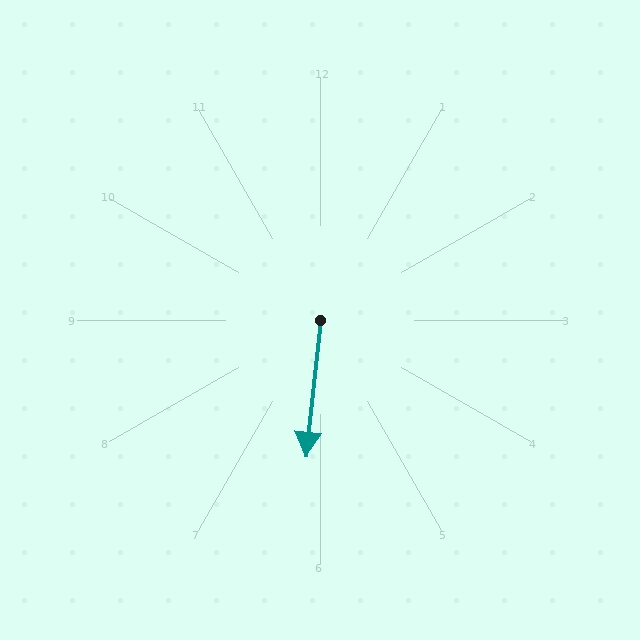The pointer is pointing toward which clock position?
Roughly 6 o'clock.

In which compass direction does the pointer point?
South.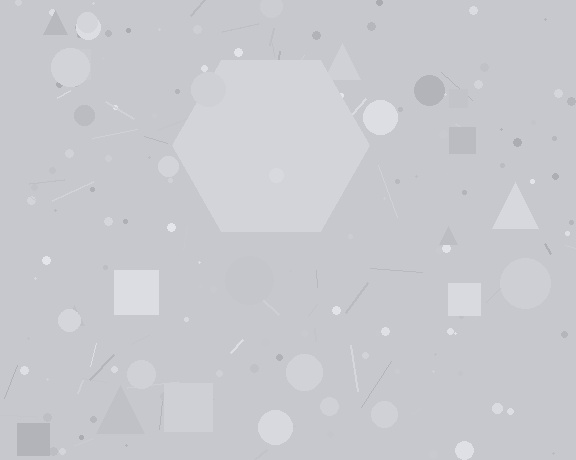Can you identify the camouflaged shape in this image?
The camouflaged shape is a hexagon.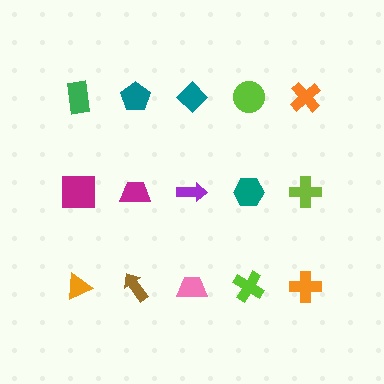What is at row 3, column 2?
A brown arrow.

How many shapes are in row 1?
5 shapes.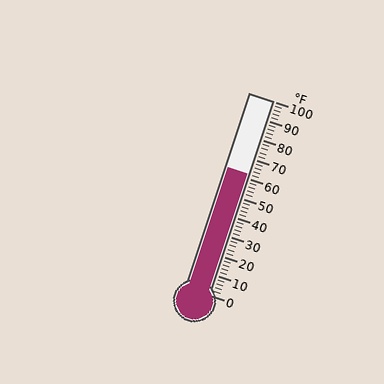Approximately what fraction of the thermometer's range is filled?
The thermometer is filled to approximately 60% of its range.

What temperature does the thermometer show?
The thermometer shows approximately 62°F.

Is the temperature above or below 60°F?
The temperature is above 60°F.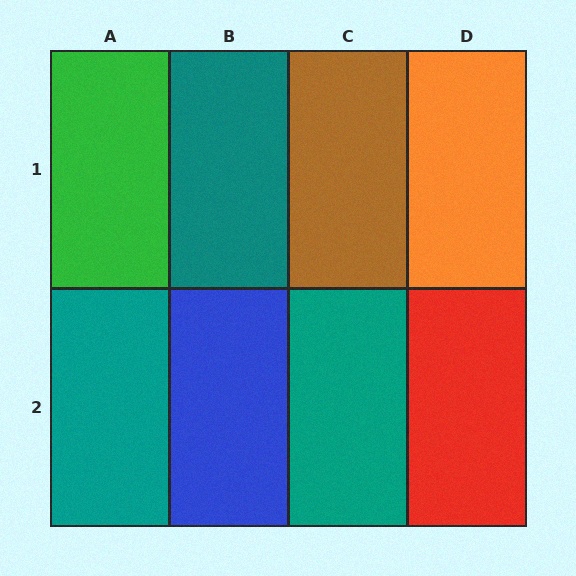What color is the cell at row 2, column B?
Blue.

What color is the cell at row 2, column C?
Teal.